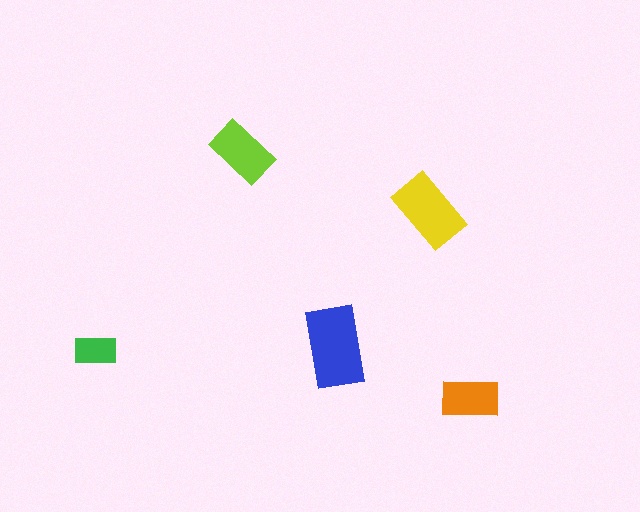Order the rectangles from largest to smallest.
the blue one, the yellow one, the lime one, the orange one, the green one.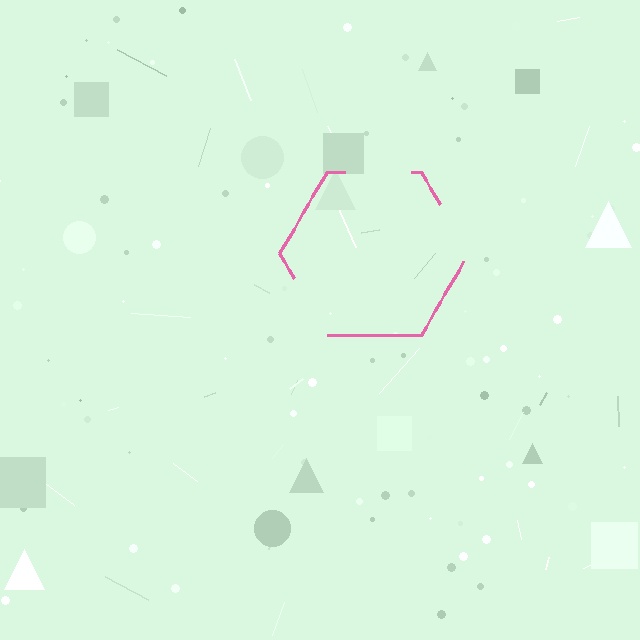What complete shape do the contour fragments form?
The contour fragments form a hexagon.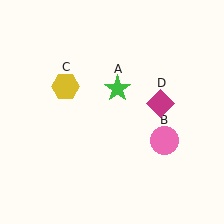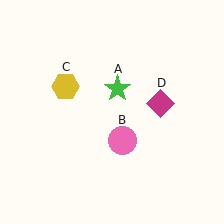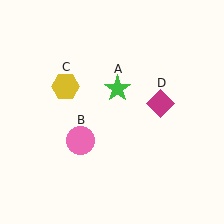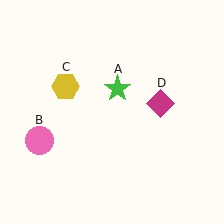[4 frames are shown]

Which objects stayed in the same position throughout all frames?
Green star (object A) and yellow hexagon (object C) and magenta diamond (object D) remained stationary.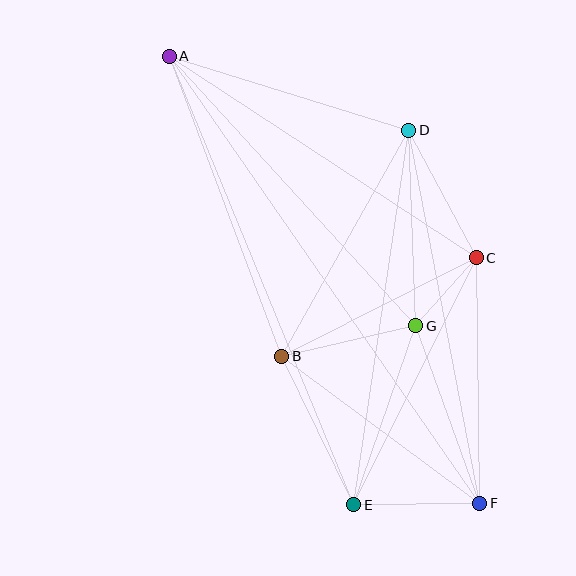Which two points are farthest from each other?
Points A and F are farthest from each other.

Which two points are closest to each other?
Points C and G are closest to each other.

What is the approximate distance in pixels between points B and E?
The distance between B and E is approximately 165 pixels.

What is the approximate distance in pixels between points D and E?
The distance between D and E is approximately 378 pixels.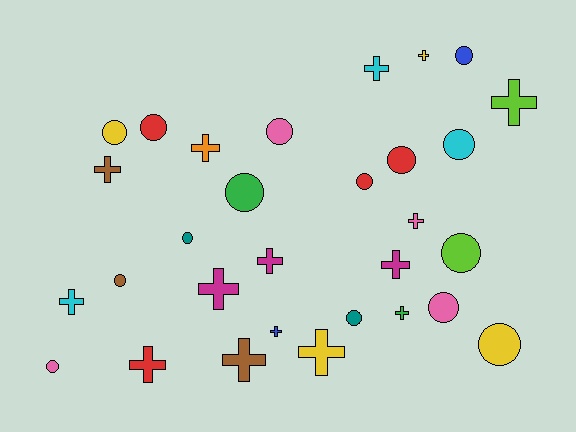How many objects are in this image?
There are 30 objects.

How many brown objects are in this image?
There are 3 brown objects.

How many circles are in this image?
There are 15 circles.